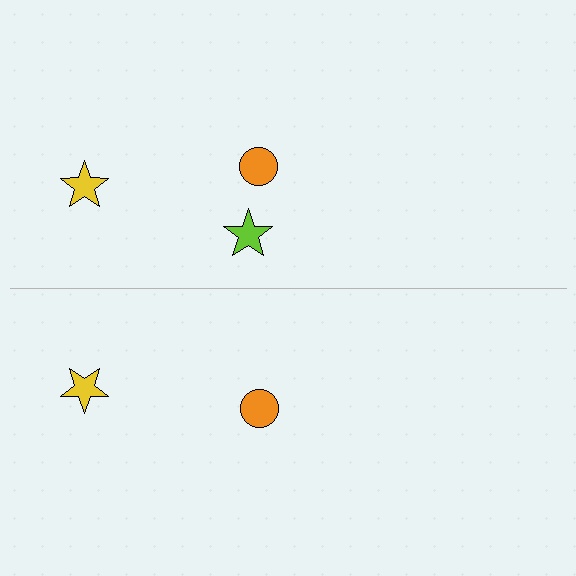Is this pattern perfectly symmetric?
No, the pattern is not perfectly symmetric. A lime star is missing from the bottom side.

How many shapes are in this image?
There are 5 shapes in this image.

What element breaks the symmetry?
A lime star is missing from the bottom side.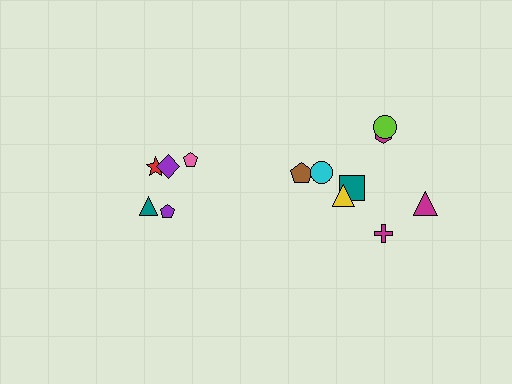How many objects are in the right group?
There are 8 objects.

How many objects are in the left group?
There are 5 objects.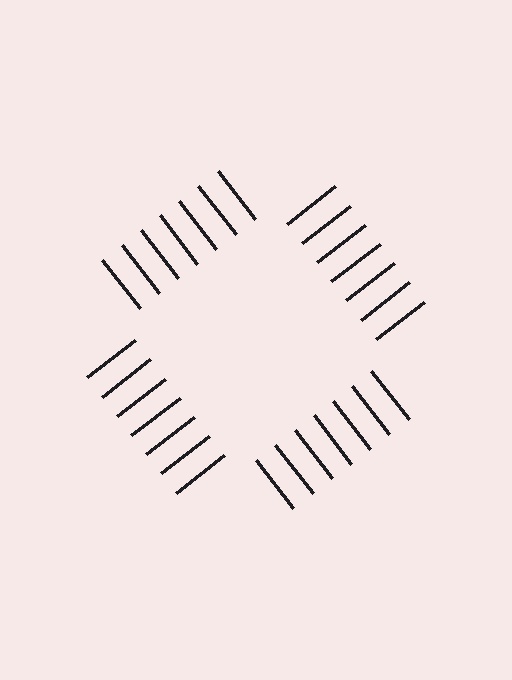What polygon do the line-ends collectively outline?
An illusory square — the line segments terminate on its edges but no continuous stroke is drawn.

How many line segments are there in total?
28 — 7 along each of the 4 edges.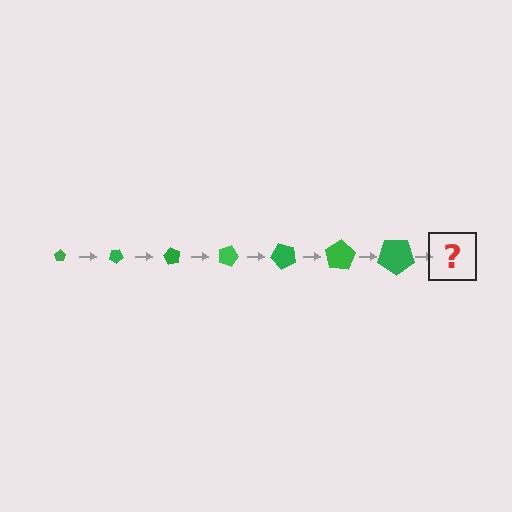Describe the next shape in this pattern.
It should be a pentagon, larger than the previous one and rotated 210 degrees from the start.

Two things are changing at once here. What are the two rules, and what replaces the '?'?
The two rules are that the pentagon grows larger each step and it rotates 30 degrees each step. The '?' should be a pentagon, larger than the previous one and rotated 210 degrees from the start.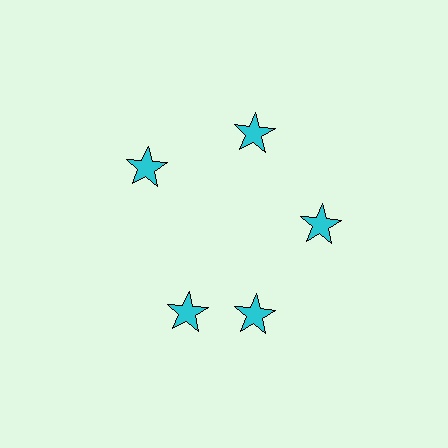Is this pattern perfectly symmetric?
No. The 5 cyan stars are arranged in a ring, but one element near the 8 o'clock position is rotated out of alignment along the ring, breaking the 5-fold rotational symmetry.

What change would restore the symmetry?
The symmetry would be restored by rotating it back into even spacing with its neighbors so that all 5 stars sit at equal angles and equal distance from the center.